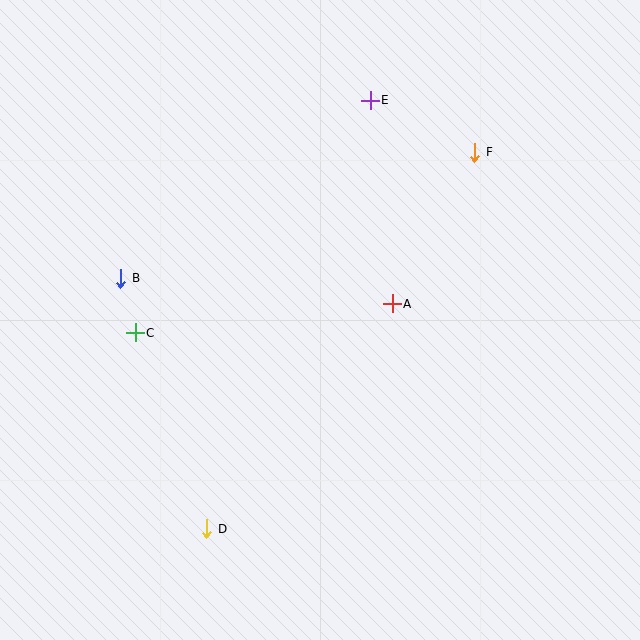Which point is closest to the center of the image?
Point A at (392, 304) is closest to the center.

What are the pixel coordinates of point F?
Point F is at (475, 152).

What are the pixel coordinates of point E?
Point E is at (370, 100).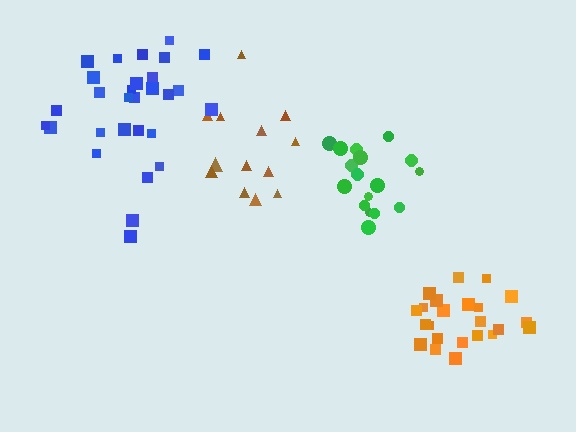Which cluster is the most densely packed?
Green.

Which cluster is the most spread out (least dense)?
Brown.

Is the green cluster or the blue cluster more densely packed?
Green.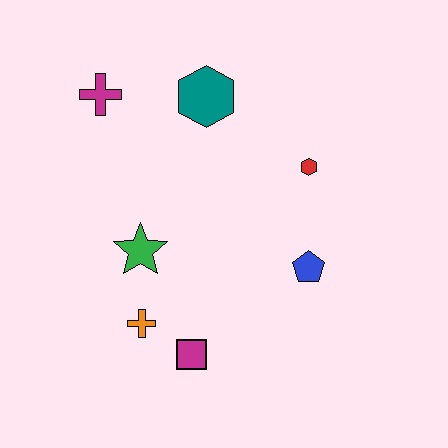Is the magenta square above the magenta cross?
No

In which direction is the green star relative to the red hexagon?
The green star is to the left of the red hexagon.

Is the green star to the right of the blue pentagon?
No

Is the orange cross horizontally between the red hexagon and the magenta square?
No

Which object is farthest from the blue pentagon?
The magenta cross is farthest from the blue pentagon.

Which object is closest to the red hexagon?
The blue pentagon is closest to the red hexagon.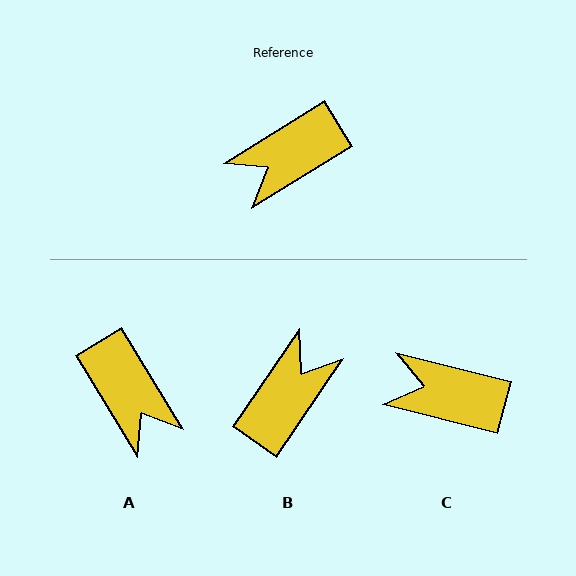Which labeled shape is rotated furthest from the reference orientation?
B, about 156 degrees away.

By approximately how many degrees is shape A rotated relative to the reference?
Approximately 90 degrees counter-clockwise.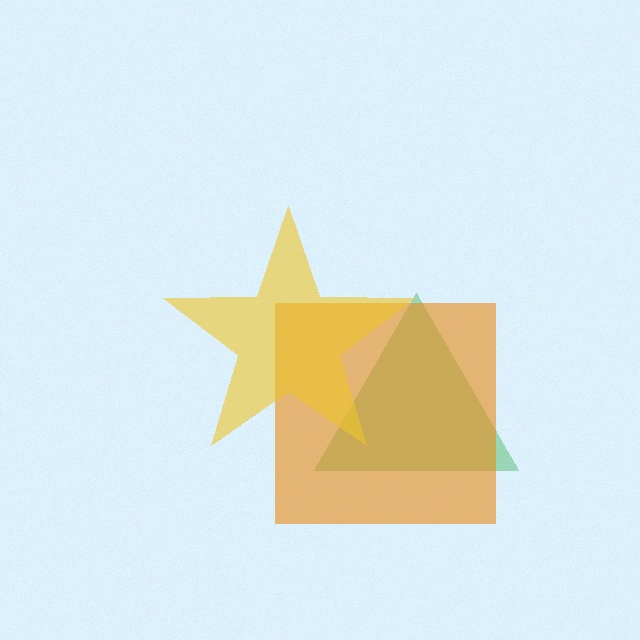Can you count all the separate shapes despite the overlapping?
Yes, there are 3 separate shapes.